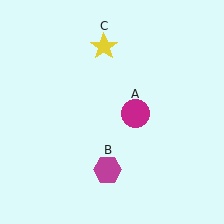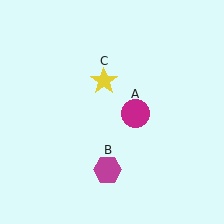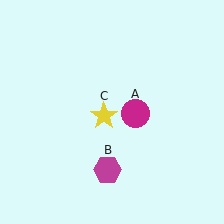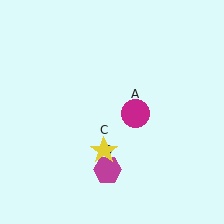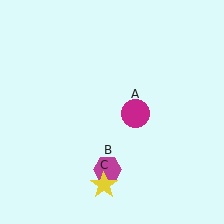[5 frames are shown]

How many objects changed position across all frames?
1 object changed position: yellow star (object C).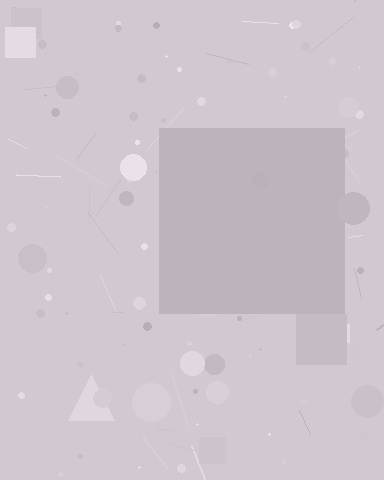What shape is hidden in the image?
A square is hidden in the image.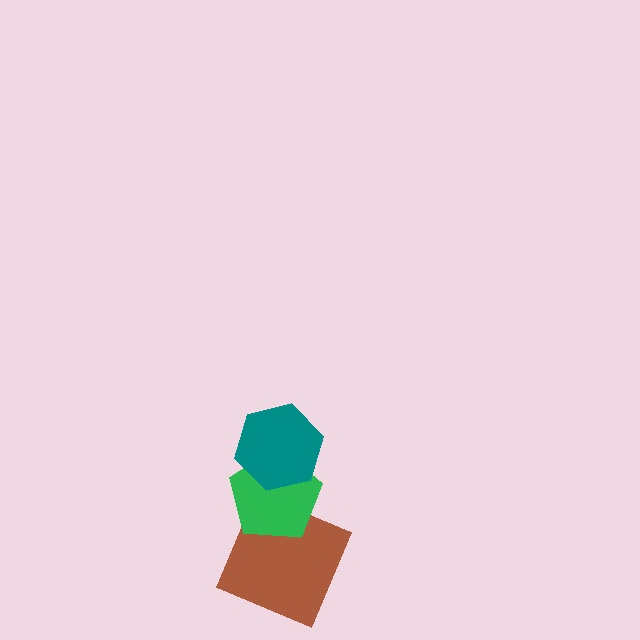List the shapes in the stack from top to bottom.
From top to bottom: the teal hexagon, the green pentagon, the brown square.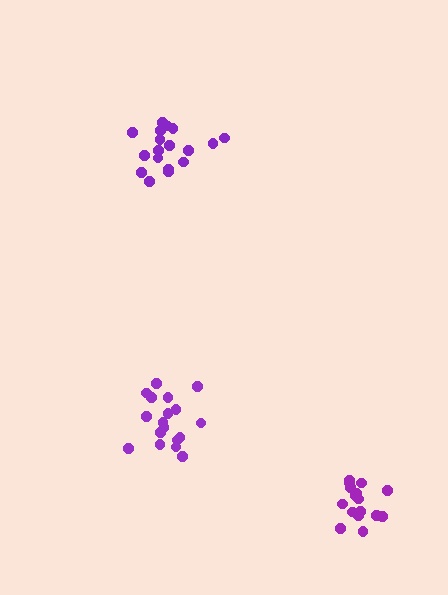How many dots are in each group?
Group 1: 18 dots, Group 2: 18 dots, Group 3: 16 dots (52 total).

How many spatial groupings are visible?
There are 3 spatial groupings.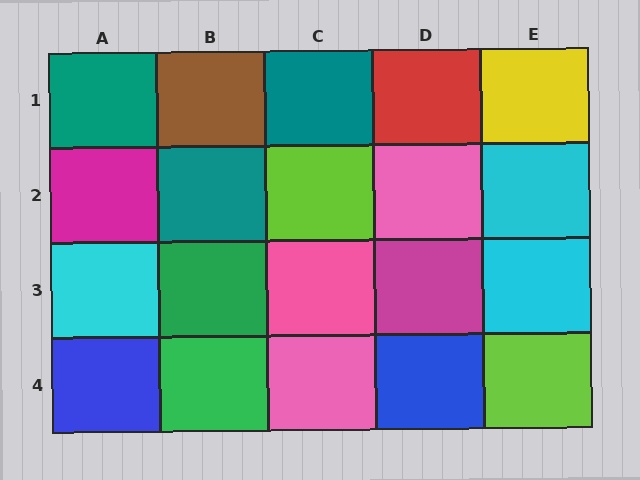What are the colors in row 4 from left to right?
Blue, green, pink, blue, lime.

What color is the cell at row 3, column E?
Cyan.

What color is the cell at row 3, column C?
Pink.